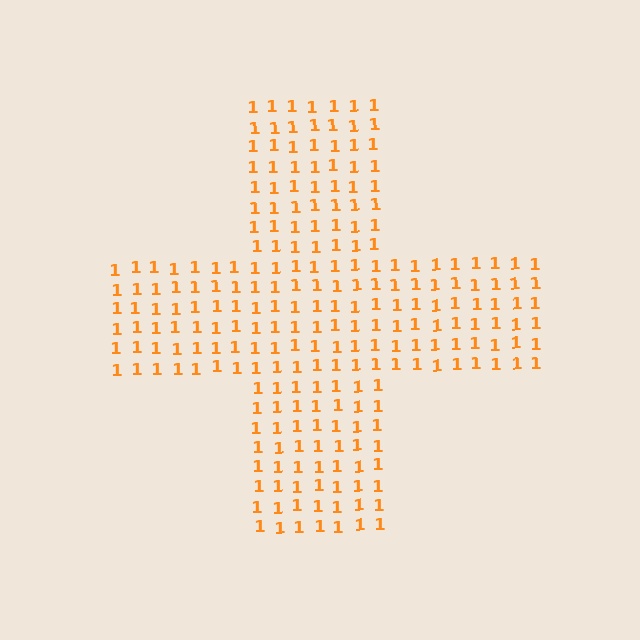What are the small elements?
The small elements are digit 1's.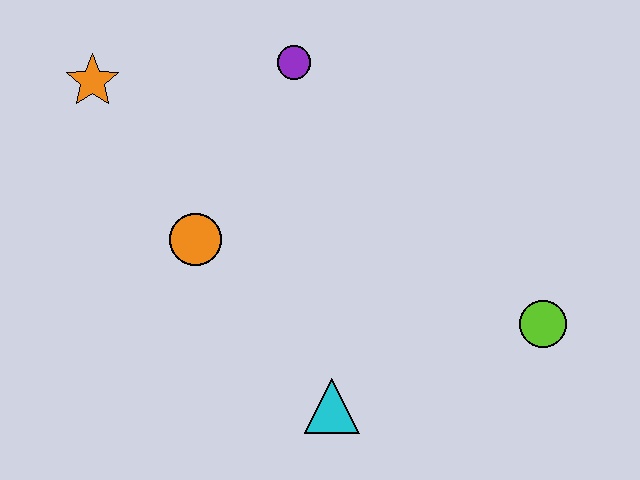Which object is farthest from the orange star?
The lime circle is farthest from the orange star.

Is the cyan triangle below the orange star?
Yes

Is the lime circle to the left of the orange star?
No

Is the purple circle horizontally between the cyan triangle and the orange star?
Yes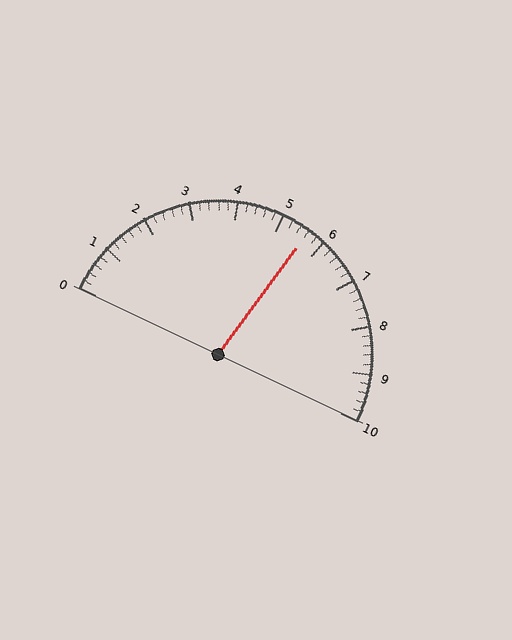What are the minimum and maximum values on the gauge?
The gauge ranges from 0 to 10.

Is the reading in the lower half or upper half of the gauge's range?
The reading is in the upper half of the range (0 to 10).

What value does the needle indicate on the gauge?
The needle indicates approximately 5.6.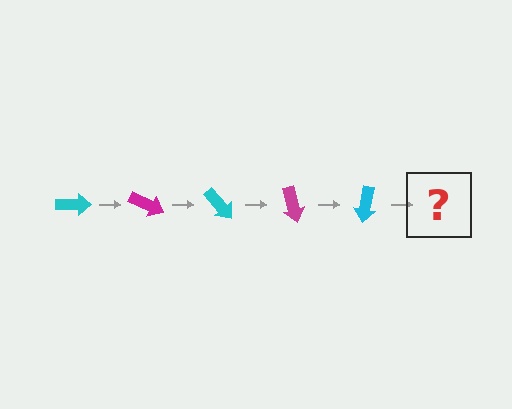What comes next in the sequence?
The next element should be a magenta arrow, rotated 125 degrees from the start.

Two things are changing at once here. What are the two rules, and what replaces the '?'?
The two rules are that it rotates 25 degrees each step and the color cycles through cyan and magenta. The '?' should be a magenta arrow, rotated 125 degrees from the start.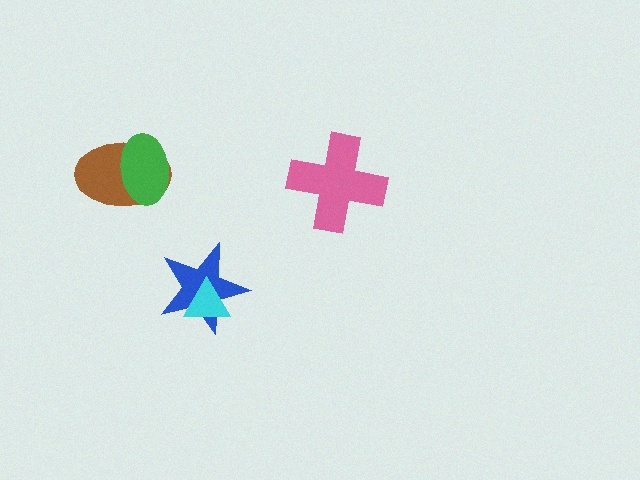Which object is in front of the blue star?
The cyan triangle is in front of the blue star.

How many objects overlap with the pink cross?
0 objects overlap with the pink cross.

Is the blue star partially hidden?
Yes, it is partially covered by another shape.